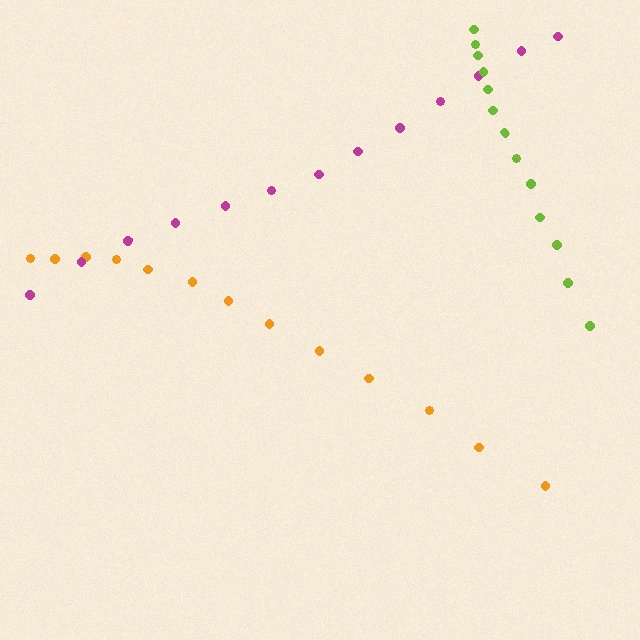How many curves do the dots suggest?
There are 3 distinct paths.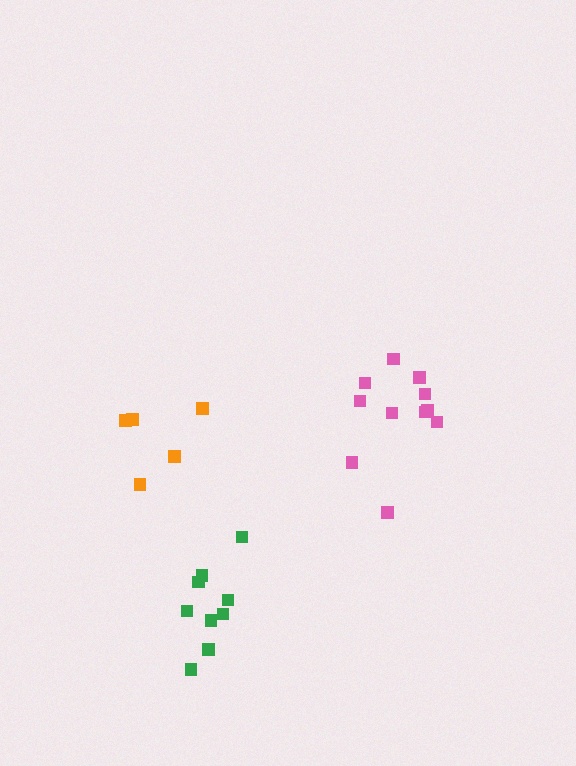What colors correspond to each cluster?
The clusters are colored: green, pink, orange.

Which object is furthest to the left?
The orange cluster is leftmost.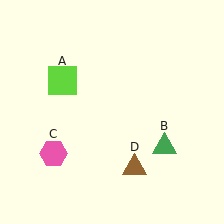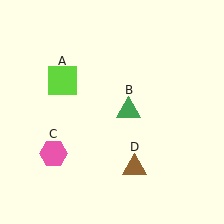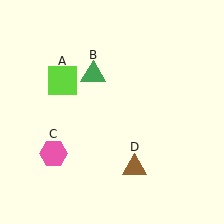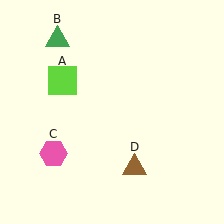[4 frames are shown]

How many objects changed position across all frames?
1 object changed position: green triangle (object B).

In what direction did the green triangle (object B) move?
The green triangle (object B) moved up and to the left.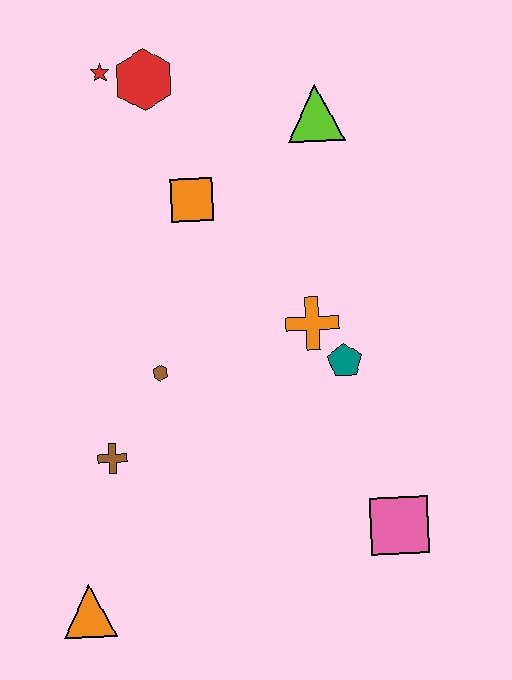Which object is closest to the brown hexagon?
The brown cross is closest to the brown hexagon.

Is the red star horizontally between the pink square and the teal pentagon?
No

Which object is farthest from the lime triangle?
The orange triangle is farthest from the lime triangle.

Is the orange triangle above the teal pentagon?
No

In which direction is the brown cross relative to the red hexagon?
The brown cross is below the red hexagon.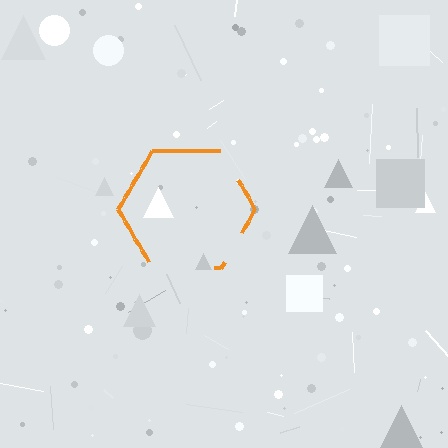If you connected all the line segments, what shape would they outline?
They would outline a hexagon.